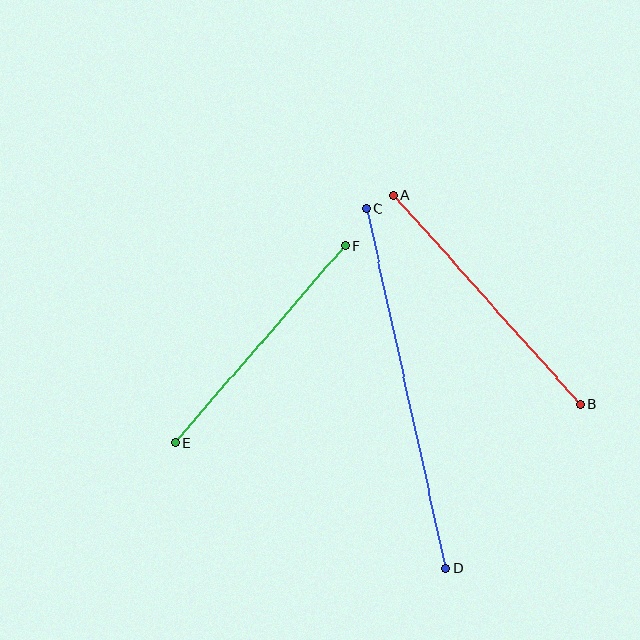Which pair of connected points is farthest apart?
Points C and D are farthest apart.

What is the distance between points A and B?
The distance is approximately 281 pixels.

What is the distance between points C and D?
The distance is approximately 368 pixels.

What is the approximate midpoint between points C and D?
The midpoint is at approximately (406, 389) pixels.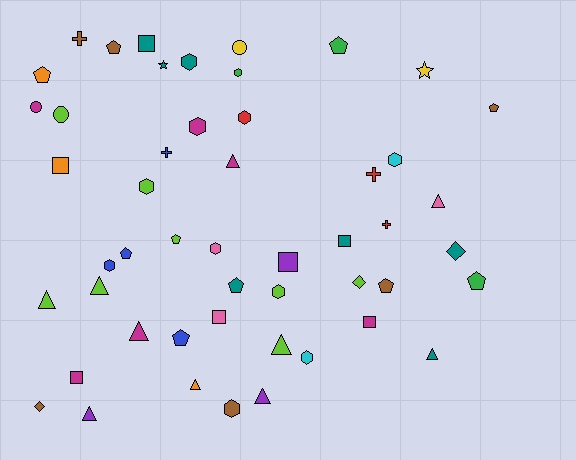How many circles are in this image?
There are 3 circles.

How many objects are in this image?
There are 50 objects.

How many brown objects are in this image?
There are 6 brown objects.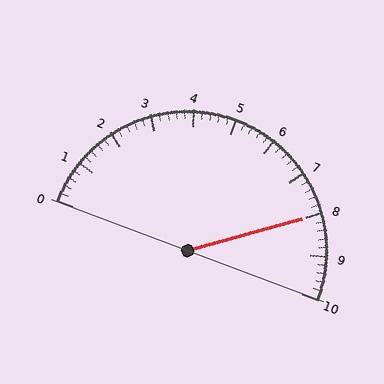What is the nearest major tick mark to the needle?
The nearest major tick mark is 8.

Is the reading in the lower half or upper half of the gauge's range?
The reading is in the upper half of the range (0 to 10).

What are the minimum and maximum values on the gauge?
The gauge ranges from 0 to 10.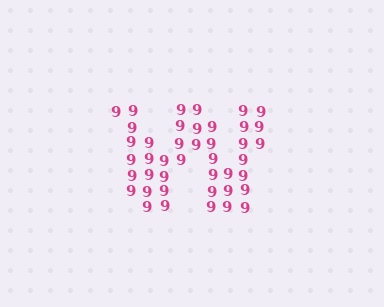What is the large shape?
The large shape is the letter W.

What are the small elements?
The small elements are digit 9's.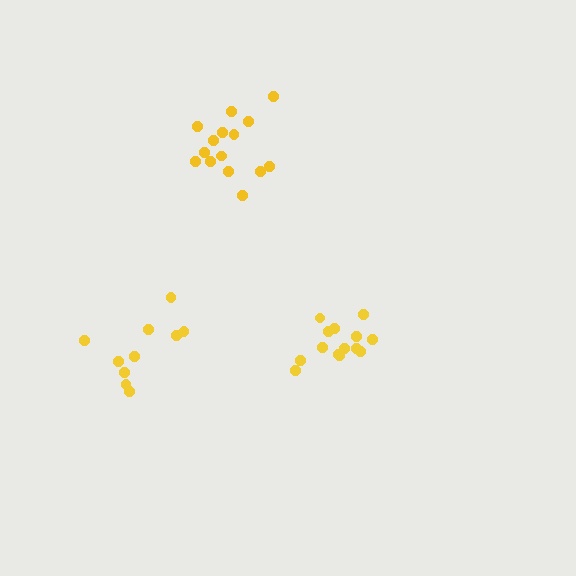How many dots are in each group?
Group 1: 15 dots, Group 2: 10 dots, Group 3: 14 dots (39 total).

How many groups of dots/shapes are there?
There are 3 groups.